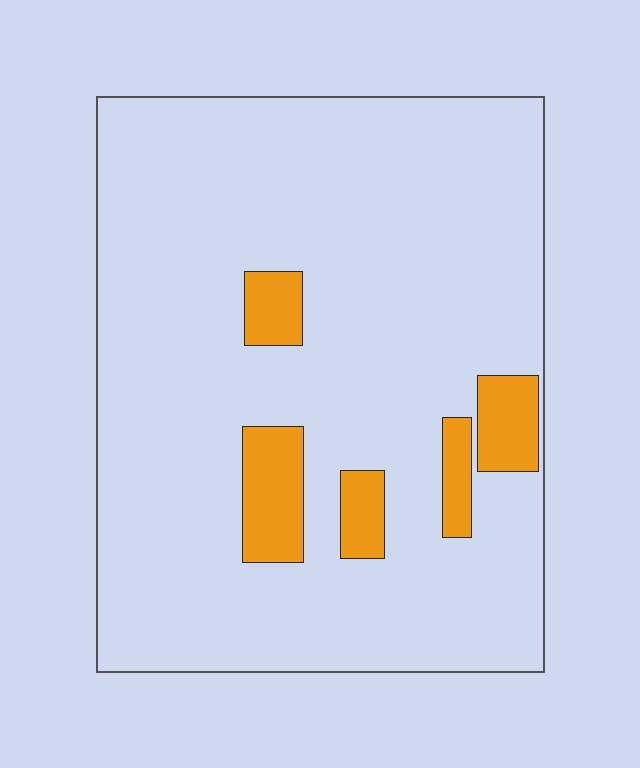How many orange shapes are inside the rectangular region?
5.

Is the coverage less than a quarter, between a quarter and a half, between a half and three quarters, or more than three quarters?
Less than a quarter.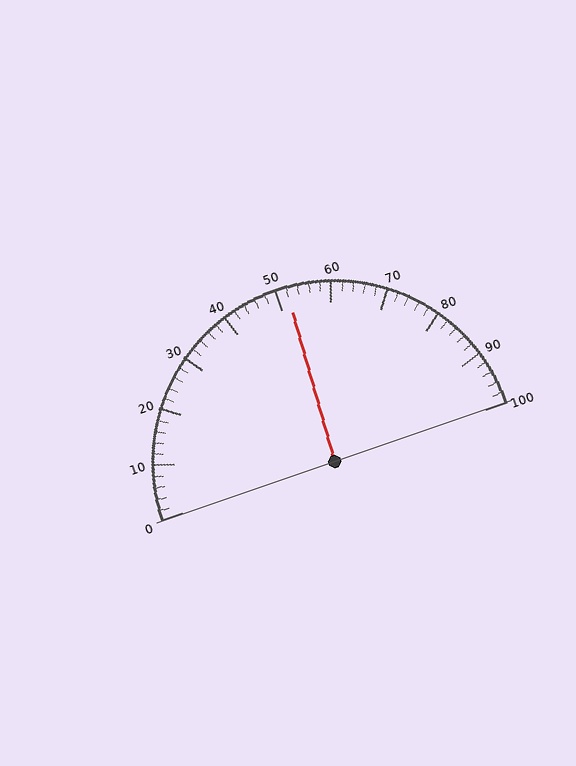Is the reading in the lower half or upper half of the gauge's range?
The reading is in the upper half of the range (0 to 100).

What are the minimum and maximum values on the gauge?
The gauge ranges from 0 to 100.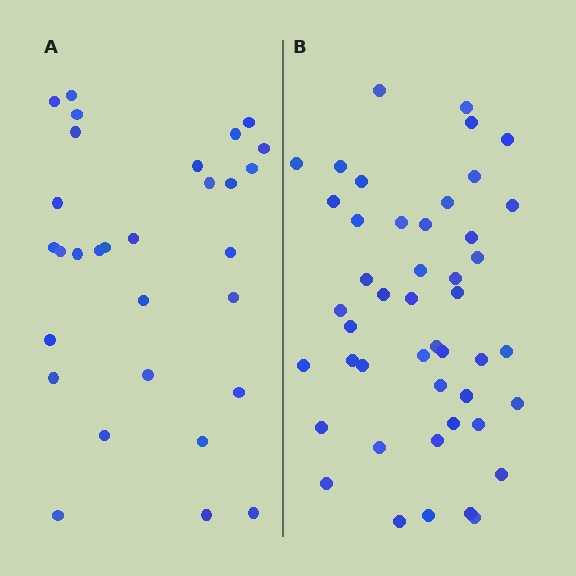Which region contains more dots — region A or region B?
Region B (the right region) has more dots.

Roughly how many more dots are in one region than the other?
Region B has approximately 15 more dots than region A.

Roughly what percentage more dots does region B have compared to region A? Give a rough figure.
About 55% more.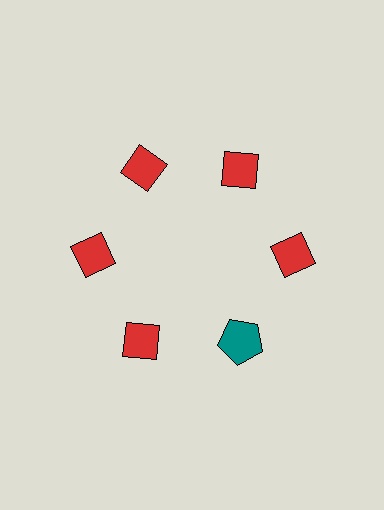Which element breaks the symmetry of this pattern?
The teal pentagon at roughly the 5 o'clock position breaks the symmetry. All other shapes are red diamonds.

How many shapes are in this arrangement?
There are 6 shapes arranged in a ring pattern.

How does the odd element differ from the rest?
It differs in both color (teal instead of red) and shape (pentagon instead of diamond).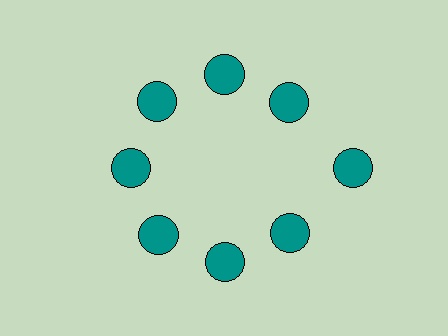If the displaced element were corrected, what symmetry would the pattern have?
It would have 8-fold rotational symmetry — the pattern would map onto itself every 45 degrees.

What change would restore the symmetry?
The symmetry would be restored by moving it inward, back onto the ring so that all 8 circles sit at equal angles and equal distance from the center.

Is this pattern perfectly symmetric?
No. The 8 teal circles are arranged in a ring, but one element near the 3 o'clock position is pushed outward from the center, breaking the 8-fold rotational symmetry.